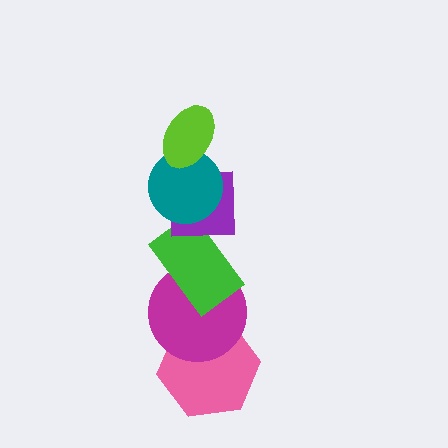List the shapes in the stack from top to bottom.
From top to bottom: the lime ellipse, the teal circle, the purple square, the green rectangle, the magenta circle, the pink hexagon.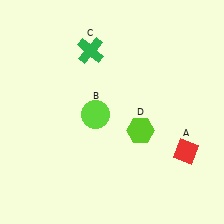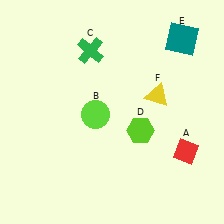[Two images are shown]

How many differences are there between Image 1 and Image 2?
There are 2 differences between the two images.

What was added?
A teal square (E), a yellow triangle (F) were added in Image 2.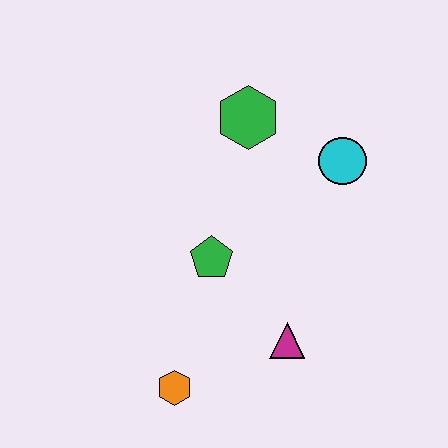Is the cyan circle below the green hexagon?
Yes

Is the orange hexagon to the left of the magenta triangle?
Yes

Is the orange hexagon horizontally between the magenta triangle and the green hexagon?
No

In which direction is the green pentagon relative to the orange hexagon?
The green pentagon is above the orange hexagon.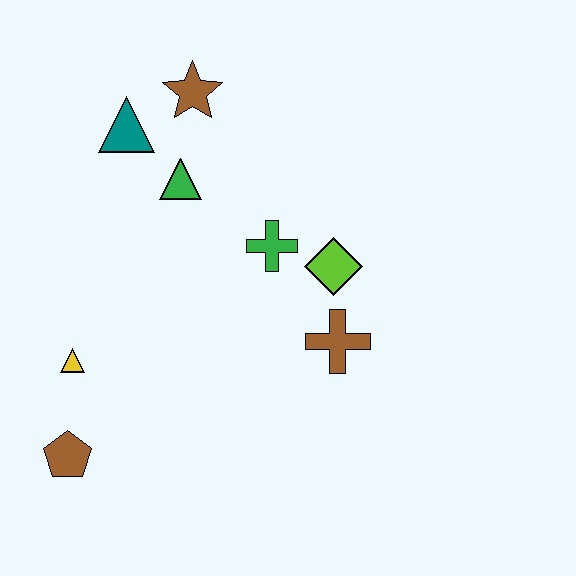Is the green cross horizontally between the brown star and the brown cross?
Yes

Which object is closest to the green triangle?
The teal triangle is closest to the green triangle.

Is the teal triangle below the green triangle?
No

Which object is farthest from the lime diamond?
The brown pentagon is farthest from the lime diamond.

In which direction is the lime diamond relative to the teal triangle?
The lime diamond is to the right of the teal triangle.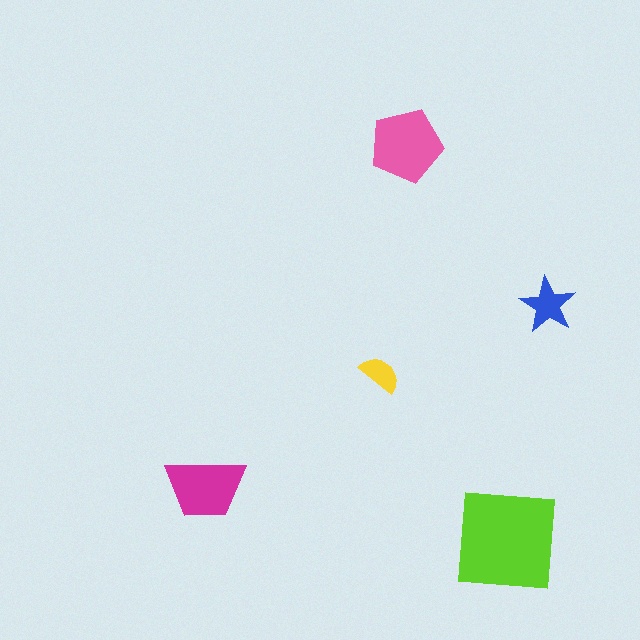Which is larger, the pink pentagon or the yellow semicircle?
The pink pentagon.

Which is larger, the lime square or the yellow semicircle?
The lime square.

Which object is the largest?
The lime square.